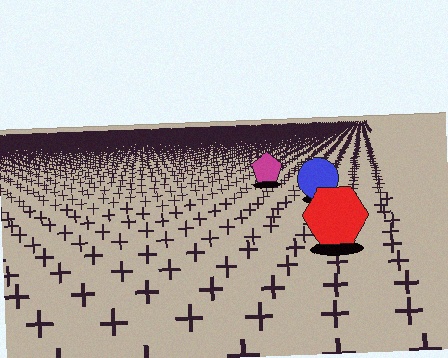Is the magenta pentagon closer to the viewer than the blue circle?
No. The blue circle is closer — you can tell from the texture gradient: the ground texture is coarser near it.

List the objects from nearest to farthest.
From nearest to farthest: the red hexagon, the blue circle, the magenta pentagon.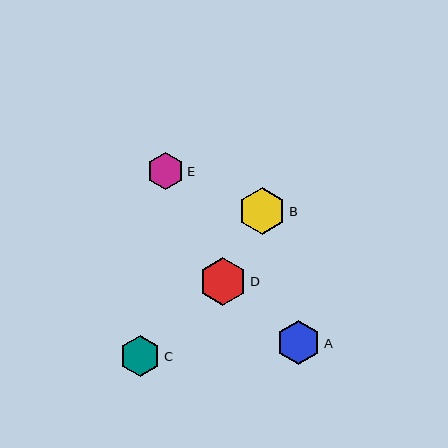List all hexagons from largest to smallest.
From largest to smallest: D, B, A, C, E.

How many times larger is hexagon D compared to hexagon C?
Hexagon D is approximately 1.2 times the size of hexagon C.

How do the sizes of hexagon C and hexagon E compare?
Hexagon C and hexagon E are approximately the same size.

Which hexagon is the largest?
Hexagon D is the largest with a size of approximately 48 pixels.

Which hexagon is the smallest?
Hexagon E is the smallest with a size of approximately 37 pixels.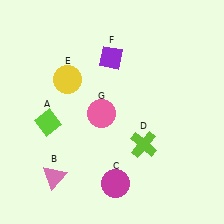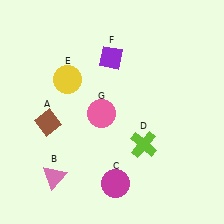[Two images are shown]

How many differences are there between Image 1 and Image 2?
There is 1 difference between the two images.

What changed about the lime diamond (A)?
In Image 1, A is lime. In Image 2, it changed to brown.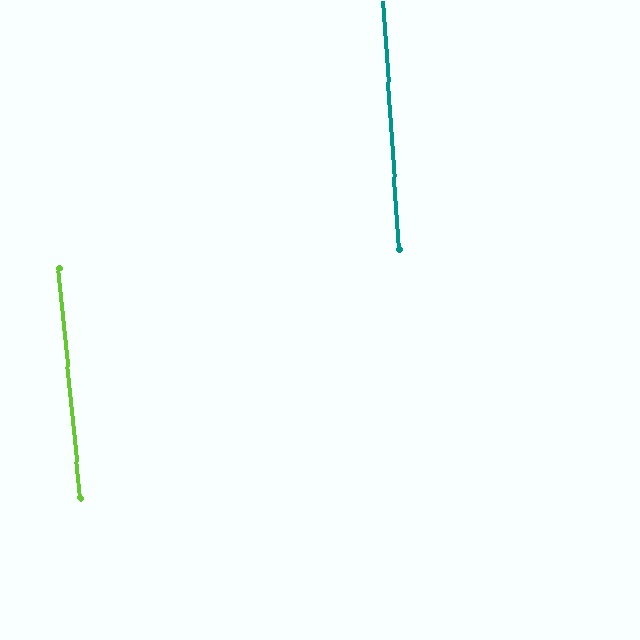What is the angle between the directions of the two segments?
Approximately 2 degrees.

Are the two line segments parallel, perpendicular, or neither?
Parallel — their directions differ by only 1.7°.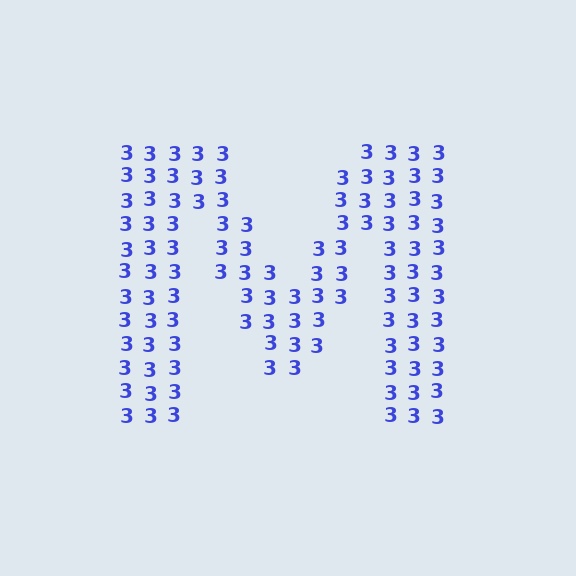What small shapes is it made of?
It is made of small digit 3's.